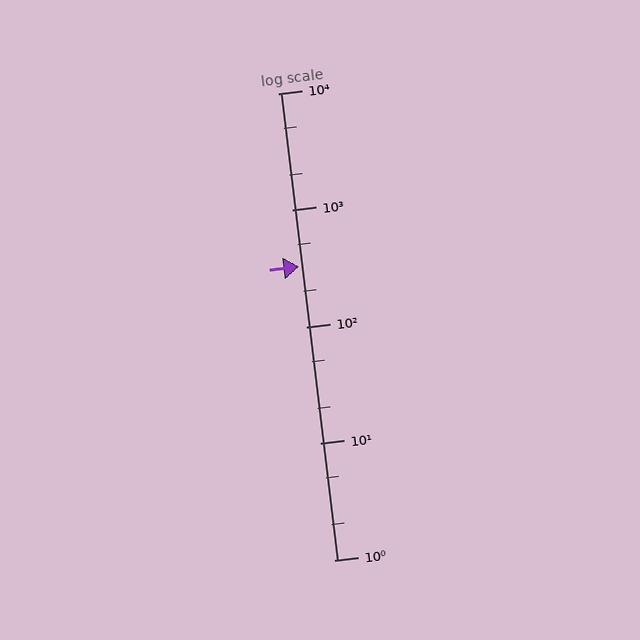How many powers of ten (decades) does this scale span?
The scale spans 4 decades, from 1 to 10000.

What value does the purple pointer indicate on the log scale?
The pointer indicates approximately 330.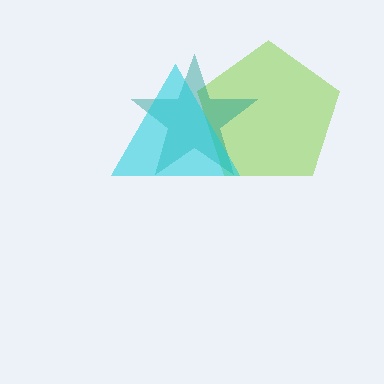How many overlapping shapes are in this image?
There are 3 overlapping shapes in the image.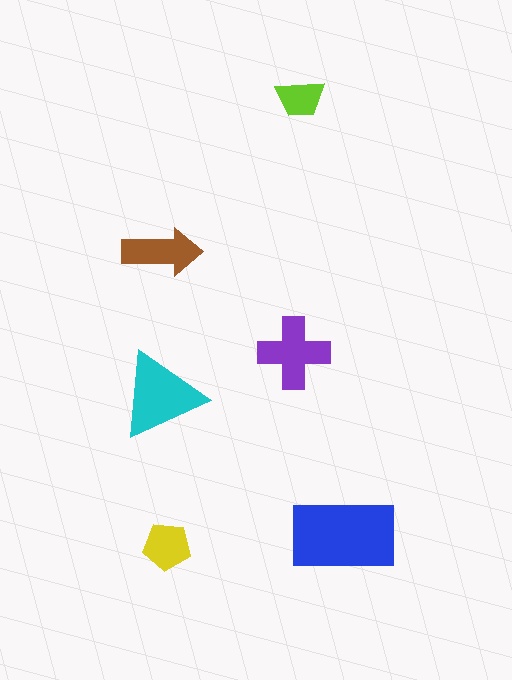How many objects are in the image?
There are 6 objects in the image.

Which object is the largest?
The blue rectangle.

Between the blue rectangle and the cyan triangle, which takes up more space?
The blue rectangle.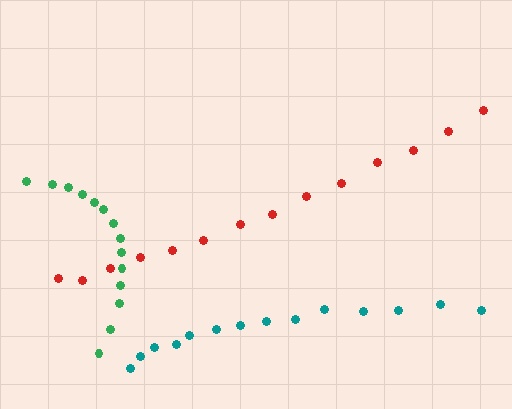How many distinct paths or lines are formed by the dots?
There are 3 distinct paths.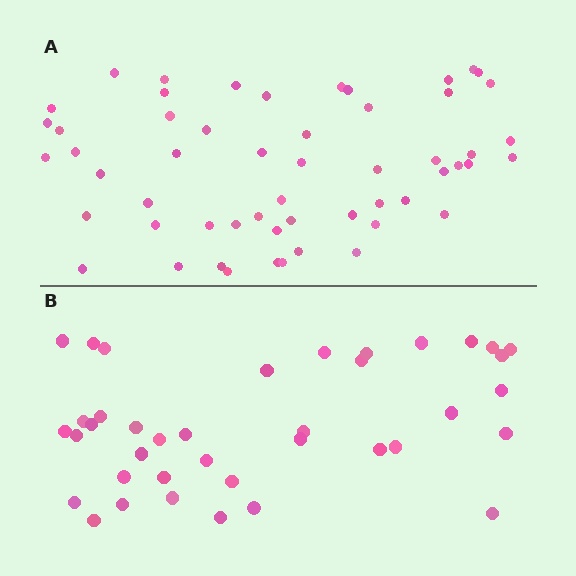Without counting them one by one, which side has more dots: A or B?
Region A (the top region) has more dots.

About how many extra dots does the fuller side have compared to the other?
Region A has approximately 15 more dots than region B.